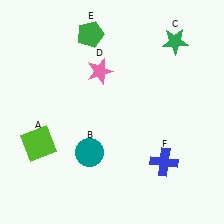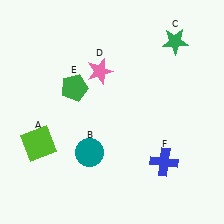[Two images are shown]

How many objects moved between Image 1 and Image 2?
1 object moved between the two images.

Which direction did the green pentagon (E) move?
The green pentagon (E) moved down.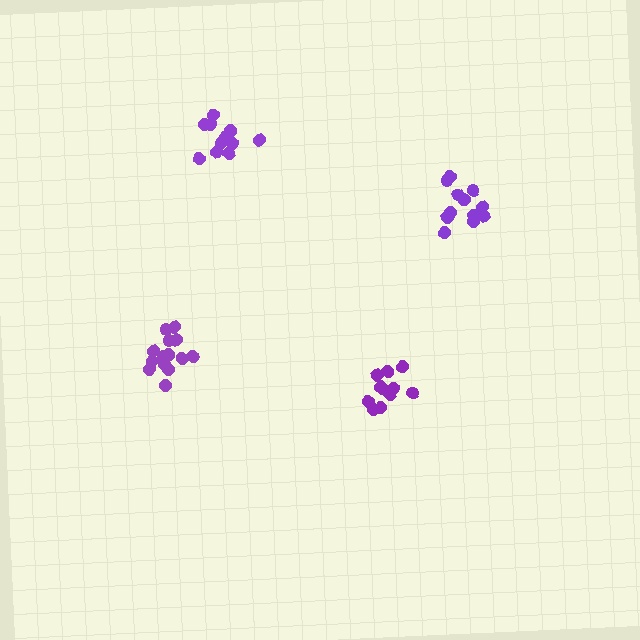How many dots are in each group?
Group 1: 11 dots, Group 2: 12 dots, Group 3: 11 dots, Group 4: 14 dots (48 total).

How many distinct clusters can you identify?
There are 4 distinct clusters.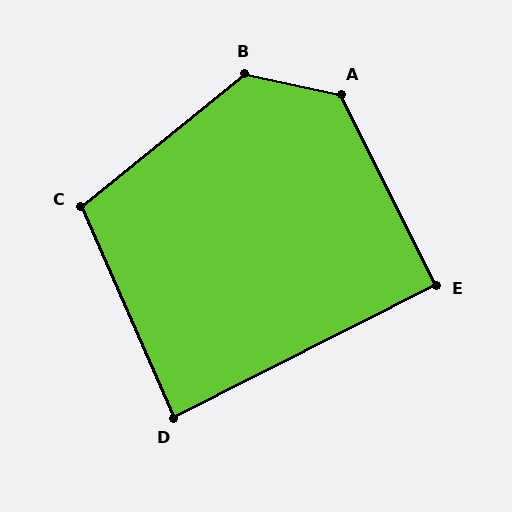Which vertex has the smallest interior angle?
D, at approximately 87 degrees.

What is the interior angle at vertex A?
Approximately 129 degrees (obtuse).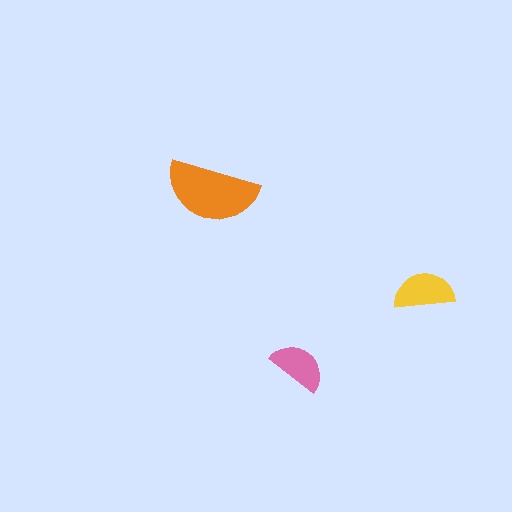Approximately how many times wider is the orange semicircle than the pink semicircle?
About 1.5 times wider.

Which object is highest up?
The orange semicircle is topmost.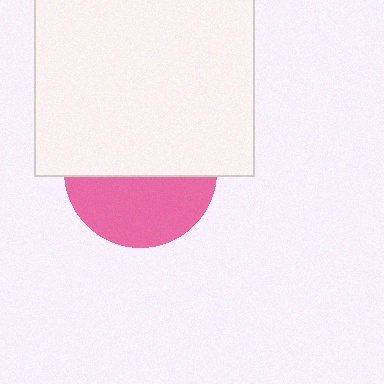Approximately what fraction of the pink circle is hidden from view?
Roughly 55% of the pink circle is hidden behind the white square.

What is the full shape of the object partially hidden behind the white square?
The partially hidden object is a pink circle.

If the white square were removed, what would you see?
You would see the complete pink circle.